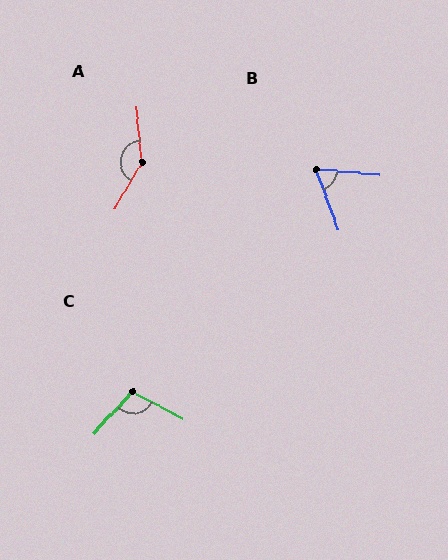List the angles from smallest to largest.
B (65°), C (104°), A (143°).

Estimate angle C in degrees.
Approximately 104 degrees.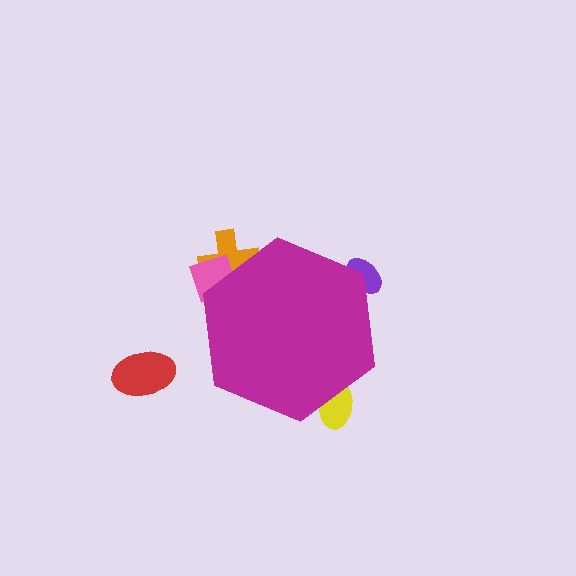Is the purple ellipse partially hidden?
Yes, the purple ellipse is partially hidden behind the magenta hexagon.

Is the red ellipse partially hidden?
No, the red ellipse is fully visible.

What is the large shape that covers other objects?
A magenta hexagon.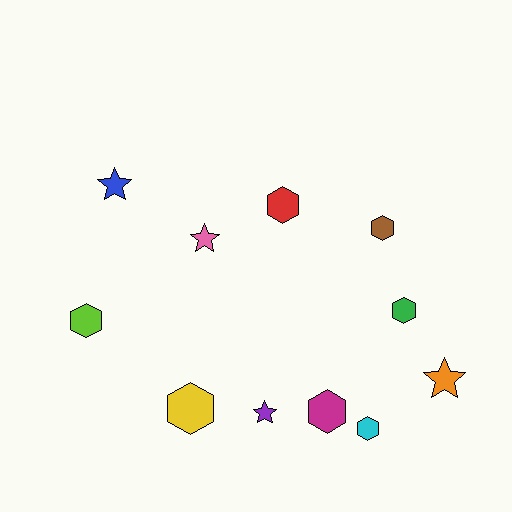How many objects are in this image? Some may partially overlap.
There are 11 objects.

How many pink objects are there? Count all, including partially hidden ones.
There is 1 pink object.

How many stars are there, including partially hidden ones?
There are 4 stars.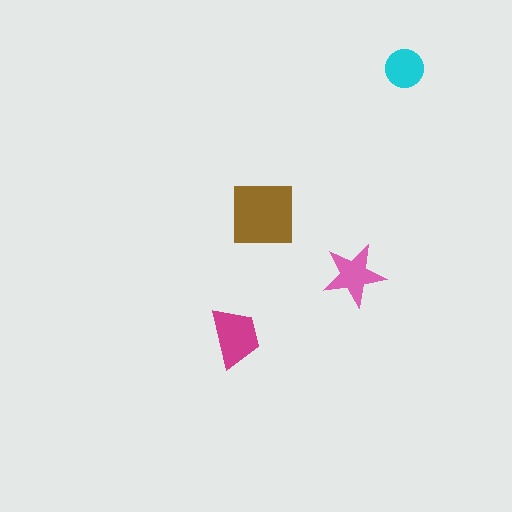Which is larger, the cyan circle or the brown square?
The brown square.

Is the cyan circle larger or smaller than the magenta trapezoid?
Smaller.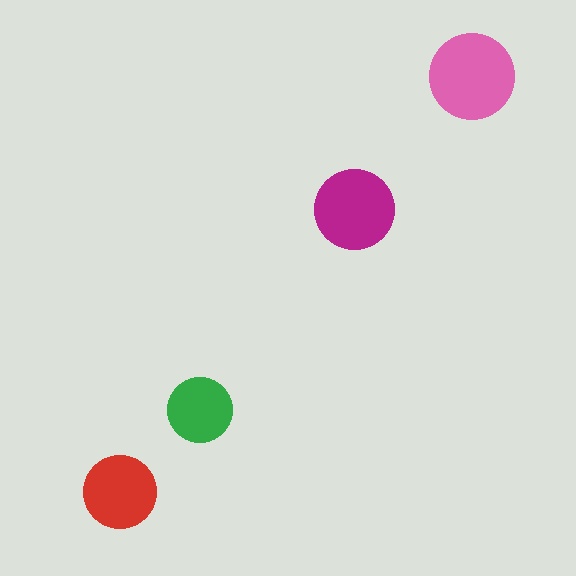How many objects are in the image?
There are 4 objects in the image.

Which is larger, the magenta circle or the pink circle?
The pink one.